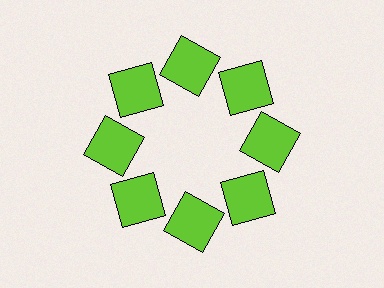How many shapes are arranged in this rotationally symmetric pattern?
There are 8 shapes, arranged in 8 groups of 1.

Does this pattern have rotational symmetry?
Yes, this pattern has 8-fold rotational symmetry. It looks the same after rotating 45 degrees around the center.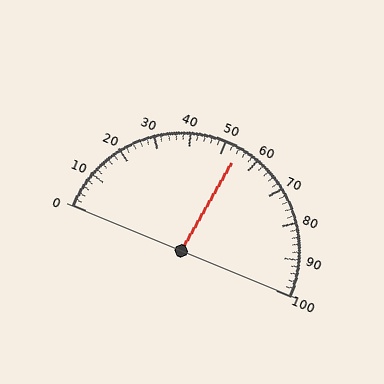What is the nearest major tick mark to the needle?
The nearest major tick mark is 50.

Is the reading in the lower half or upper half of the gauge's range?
The reading is in the upper half of the range (0 to 100).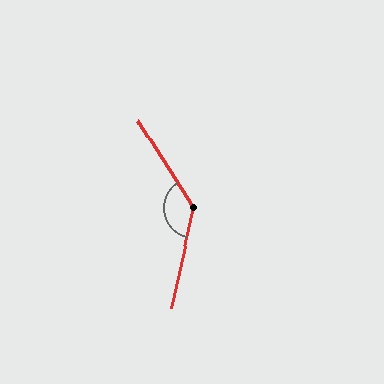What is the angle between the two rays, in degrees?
Approximately 135 degrees.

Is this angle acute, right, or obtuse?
It is obtuse.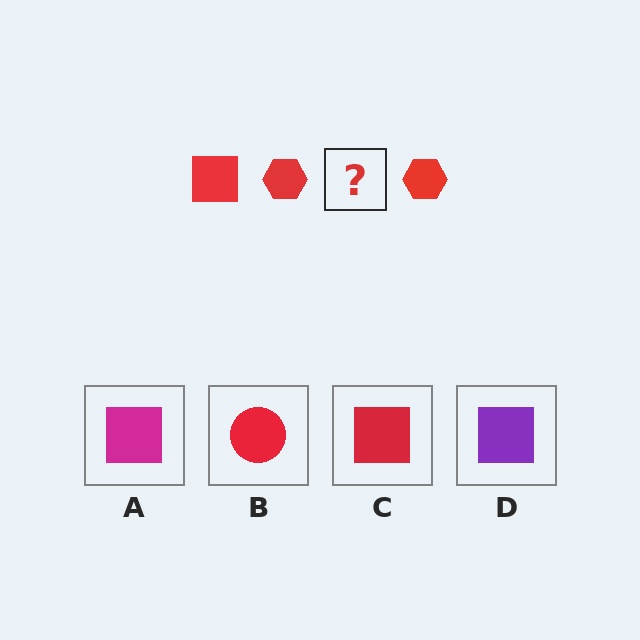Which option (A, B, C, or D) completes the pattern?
C.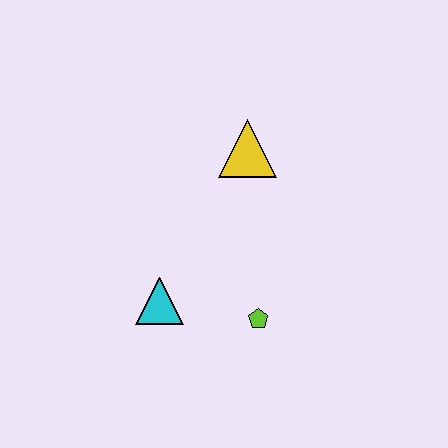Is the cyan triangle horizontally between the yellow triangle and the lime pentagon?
No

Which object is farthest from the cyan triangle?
The yellow triangle is farthest from the cyan triangle.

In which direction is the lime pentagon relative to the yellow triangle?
The lime pentagon is below the yellow triangle.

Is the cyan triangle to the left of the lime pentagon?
Yes